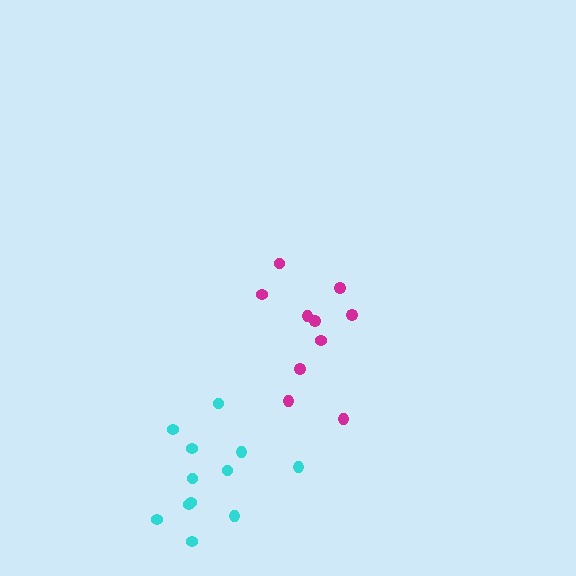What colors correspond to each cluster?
The clusters are colored: magenta, cyan.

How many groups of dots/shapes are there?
There are 2 groups.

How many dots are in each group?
Group 1: 10 dots, Group 2: 12 dots (22 total).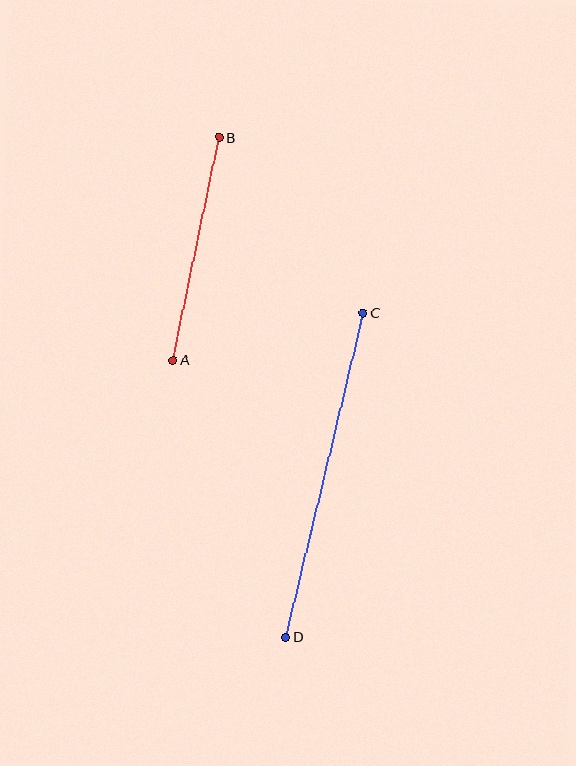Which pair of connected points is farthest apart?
Points C and D are farthest apart.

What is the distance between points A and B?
The distance is approximately 228 pixels.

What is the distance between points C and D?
The distance is approximately 334 pixels.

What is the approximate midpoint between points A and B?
The midpoint is at approximately (196, 248) pixels.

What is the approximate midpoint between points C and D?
The midpoint is at approximately (324, 475) pixels.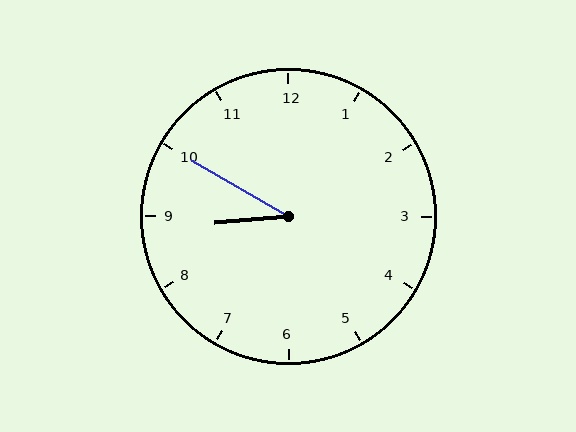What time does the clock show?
8:50.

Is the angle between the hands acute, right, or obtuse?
It is acute.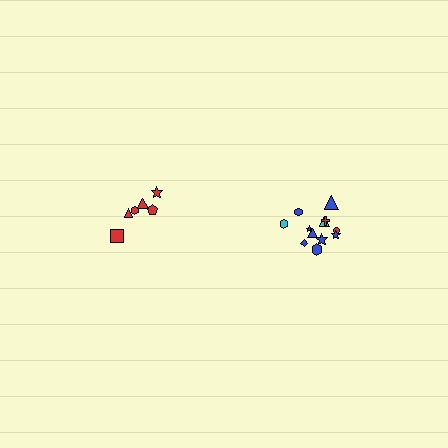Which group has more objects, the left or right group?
The right group.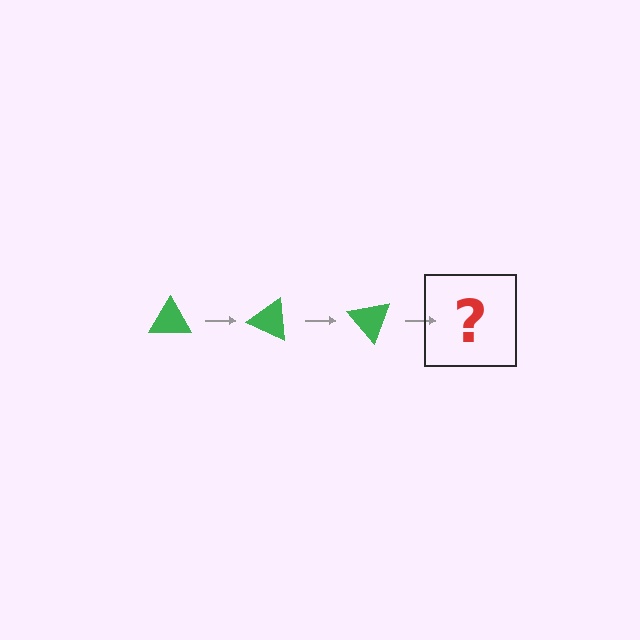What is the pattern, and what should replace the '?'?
The pattern is that the triangle rotates 25 degrees each step. The '?' should be a green triangle rotated 75 degrees.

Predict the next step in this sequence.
The next step is a green triangle rotated 75 degrees.